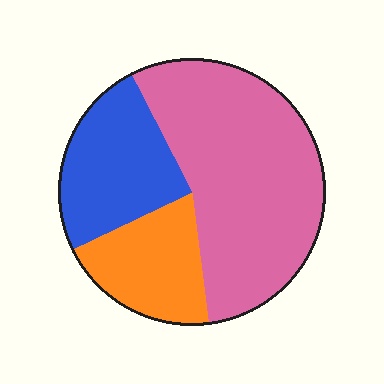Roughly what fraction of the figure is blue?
Blue takes up less than a quarter of the figure.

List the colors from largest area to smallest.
From largest to smallest: pink, blue, orange.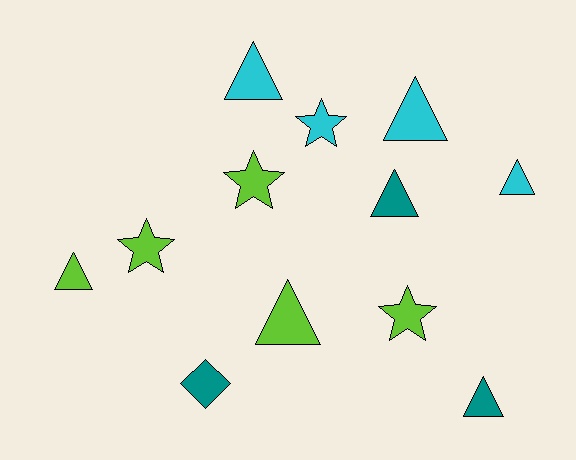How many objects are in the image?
There are 12 objects.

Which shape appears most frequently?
Triangle, with 7 objects.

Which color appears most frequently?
Lime, with 5 objects.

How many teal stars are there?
There are no teal stars.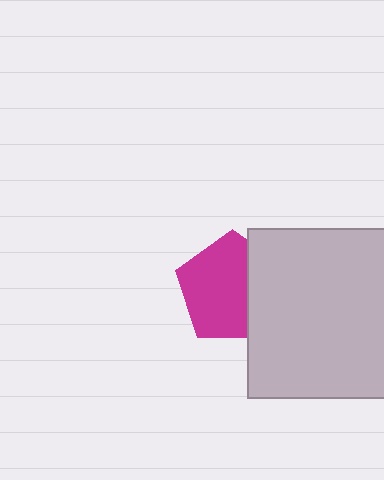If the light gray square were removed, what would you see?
You would see the complete magenta pentagon.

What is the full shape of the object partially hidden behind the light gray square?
The partially hidden object is a magenta pentagon.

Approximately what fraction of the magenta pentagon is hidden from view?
Roughly 32% of the magenta pentagon is hidden behind the light gray square.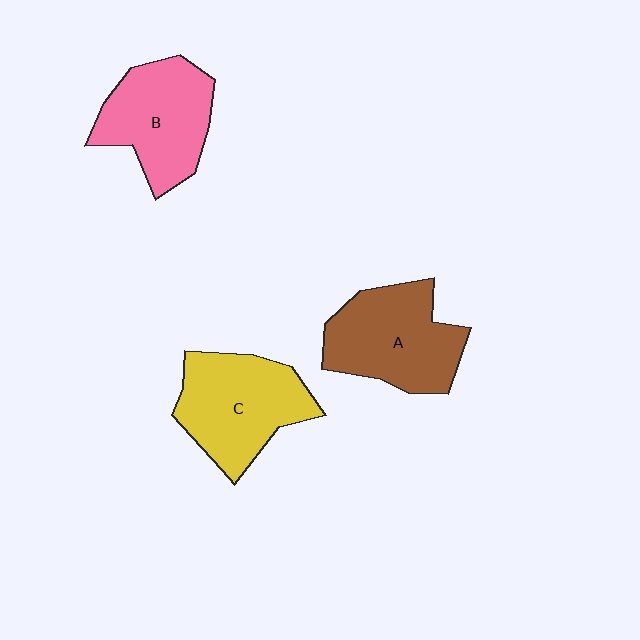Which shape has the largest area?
Shape C (yellow).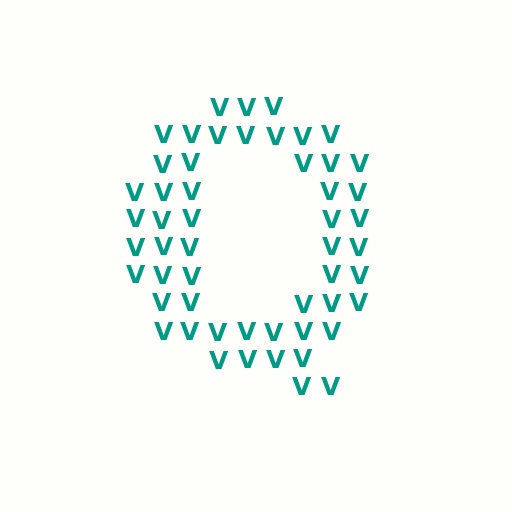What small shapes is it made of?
It is made of small letter V's.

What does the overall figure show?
The overall figure shows the letter Q.